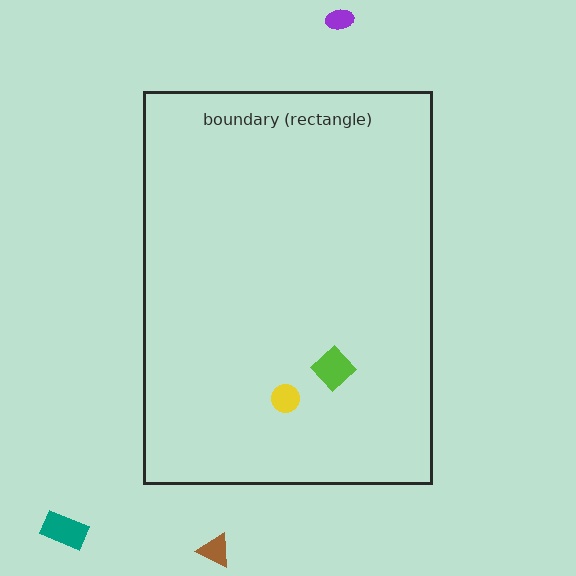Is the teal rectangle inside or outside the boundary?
Outside.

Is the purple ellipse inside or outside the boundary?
Outside.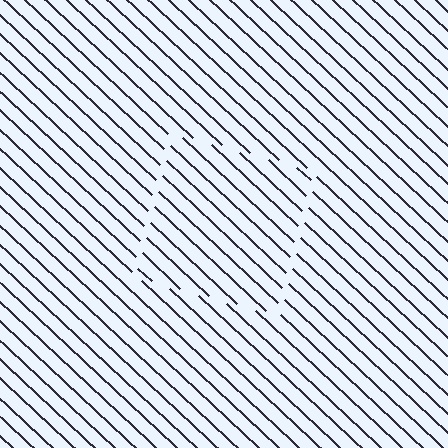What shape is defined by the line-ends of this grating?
An illusory square. The interior of the shape contains the same grating, shifted by half a period — the contour is defined by the phase discontinuity where line-ends from the inner and outer gratings abut.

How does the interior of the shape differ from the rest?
The interior of the shape contains the same grating, shifted by half a period — the contour is defined by the phase discontinuity where line-ends from the inner and outer gratings abut.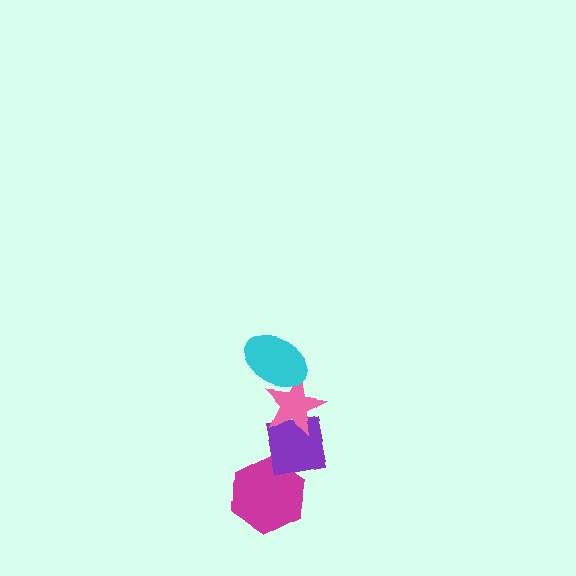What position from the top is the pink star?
The pink star is 2nd from the top.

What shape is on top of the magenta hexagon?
The purple square is on top of the magenta hexagon.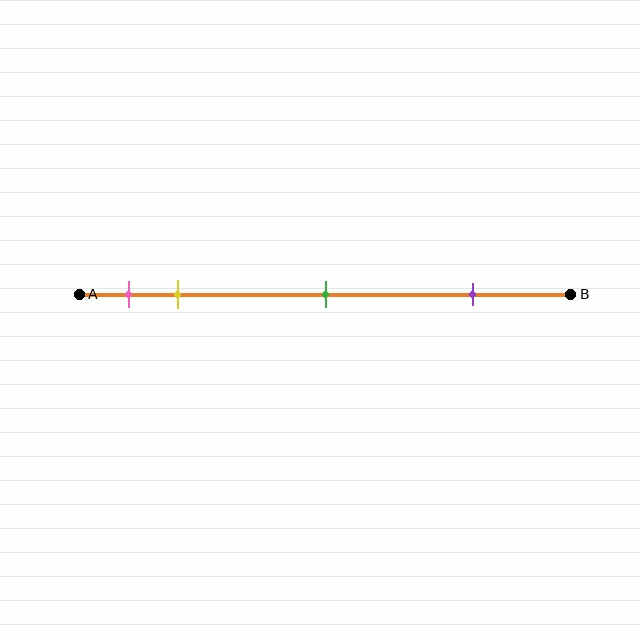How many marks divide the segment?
There are 4 marks dividing the segment.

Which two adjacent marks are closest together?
The pink and yellow marks are the closest adjacent pair.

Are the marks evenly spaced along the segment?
No, the marks are not evenly spaced.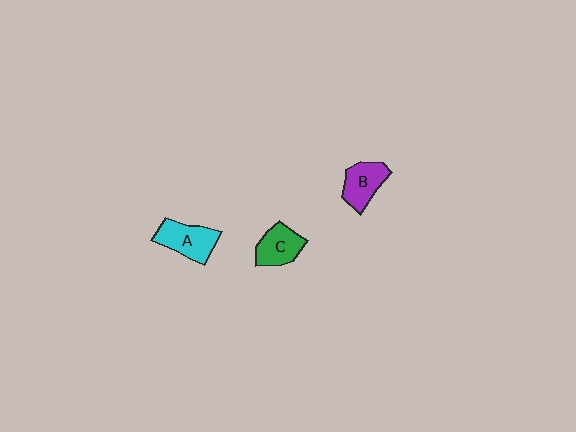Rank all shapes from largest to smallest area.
From largest to smallest: A (cyan), B (purple), C (green).